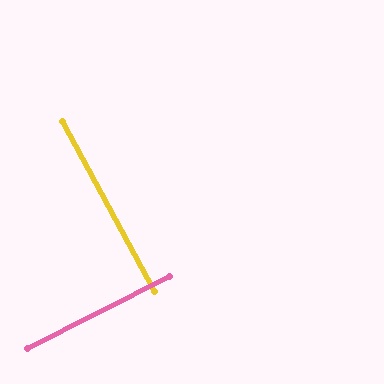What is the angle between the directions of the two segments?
Approximately 88 degrees.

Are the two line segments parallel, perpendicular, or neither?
Perpendicular — they meet at approximately 88°.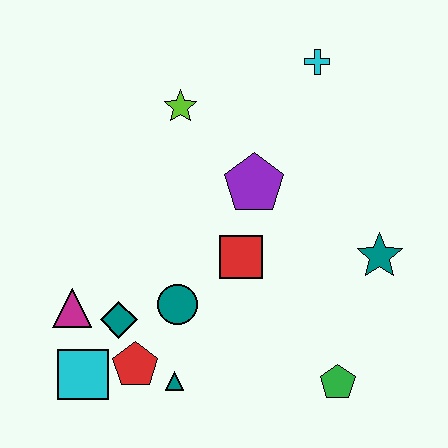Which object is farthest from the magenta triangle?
The cyan cross is farthest from the magenta triangle.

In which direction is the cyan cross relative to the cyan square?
The cyan cross is above the cyan square.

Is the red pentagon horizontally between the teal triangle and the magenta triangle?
Yes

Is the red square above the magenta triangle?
Yes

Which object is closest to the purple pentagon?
The red square is closest to the purple pentagon.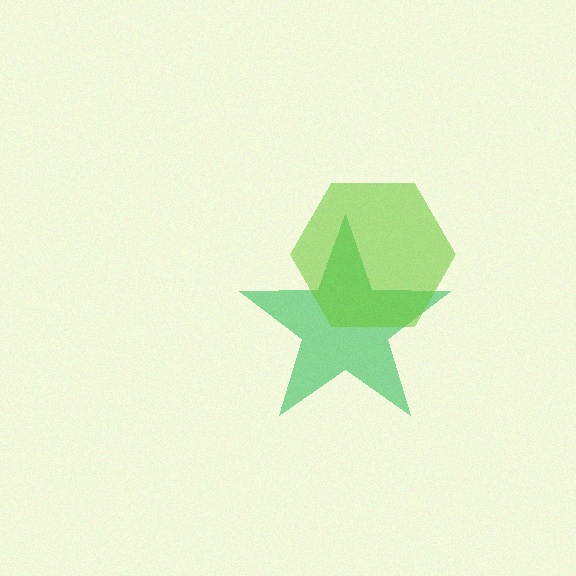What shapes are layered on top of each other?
The layered shapes are: a green star, a lime hexagon.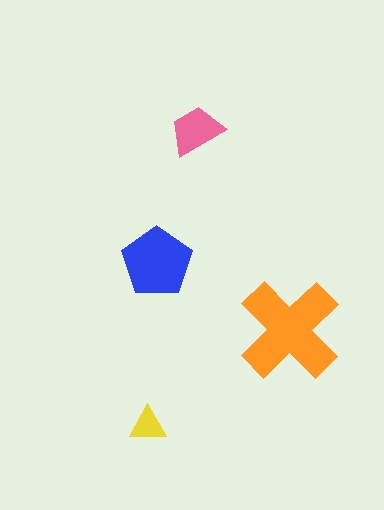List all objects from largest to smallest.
The orange cross, the blue pentagon, the pink trapezoid, the yellow triangle.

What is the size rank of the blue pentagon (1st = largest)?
2nd.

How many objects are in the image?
There are 4 objects in the image.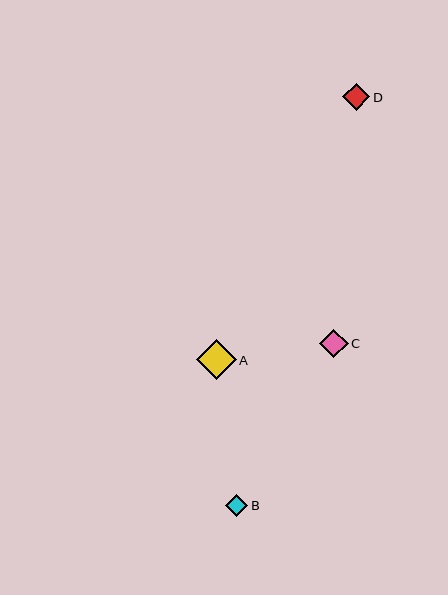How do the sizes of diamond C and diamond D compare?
Diamond C and diamond D are approximately the same size.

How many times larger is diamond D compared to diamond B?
Diamond D is approximately 1.2 times the size of diamond B.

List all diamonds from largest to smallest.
From largest to smallest: A, C, D, B.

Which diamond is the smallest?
Diamond B is the smallest with a size of approximately 22 pixels.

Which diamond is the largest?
Diamond A is the largest with a size of approximately 40 pixels.